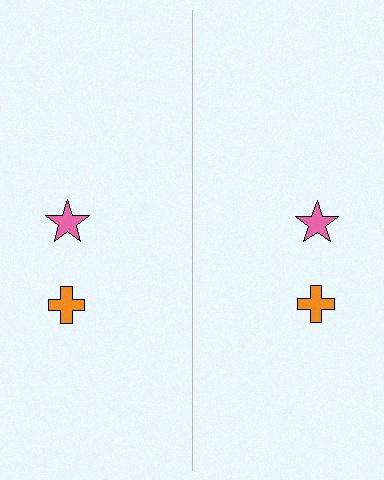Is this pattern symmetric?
Yes, this pattern has bilateral (reflection) symmetry.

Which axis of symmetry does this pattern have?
The pattern has a vertical axis of symmetry running through the center of the image.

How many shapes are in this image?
There are 4 shapes in this image.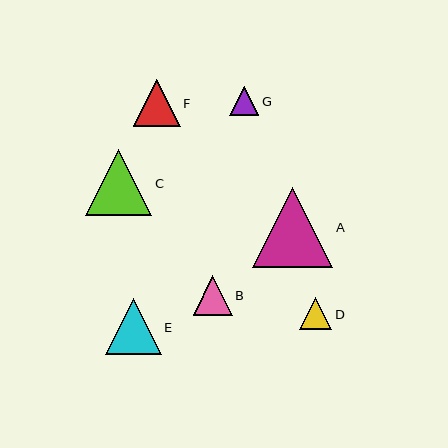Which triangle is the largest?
Triangle A is the largest with a size of approximately 80 pixels.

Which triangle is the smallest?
Triangle G is the smallest with a size of approximately 29 pixels.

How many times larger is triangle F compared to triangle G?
Triangle F is approximately 1.6 times the size of triangle G.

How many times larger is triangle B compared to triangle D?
Triangle B is approximately 1.2 times the size of triangle D.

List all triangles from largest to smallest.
From largest to smallest: A, C, E, F, B, D, G.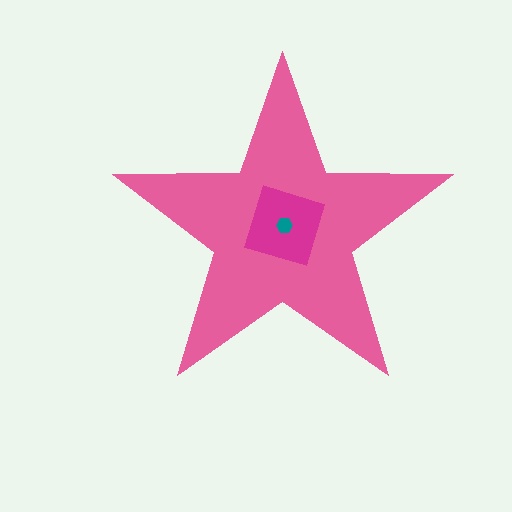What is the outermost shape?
The pink star.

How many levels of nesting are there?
3.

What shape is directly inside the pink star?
The magenta square.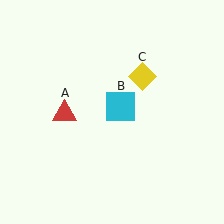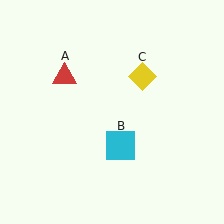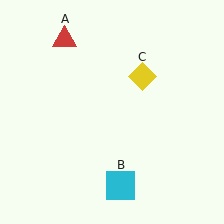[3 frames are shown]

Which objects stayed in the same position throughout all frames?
Yellow diamond (object C) remained stationary.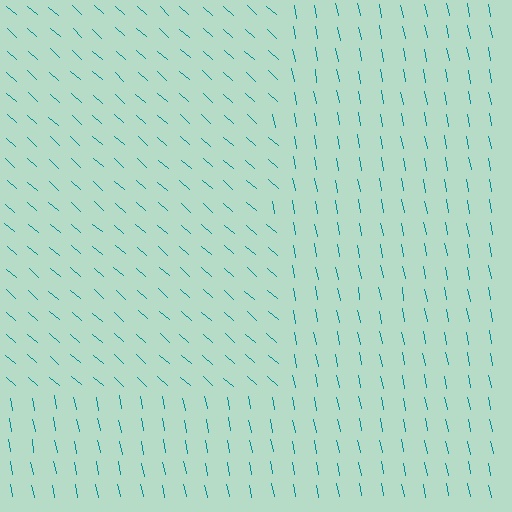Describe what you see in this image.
The image is filled with small teal line segments. A rectangle region in the image has lines oriented differently from the surrounding lines, creating a visible texture boundary.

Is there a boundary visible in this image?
Yes, there is a texture boundary formed by a change in line orientation.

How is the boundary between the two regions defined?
The boundary is defined purely by a change in line orientation (approximately 37 degrees difference). All lines are the same color and thickness.